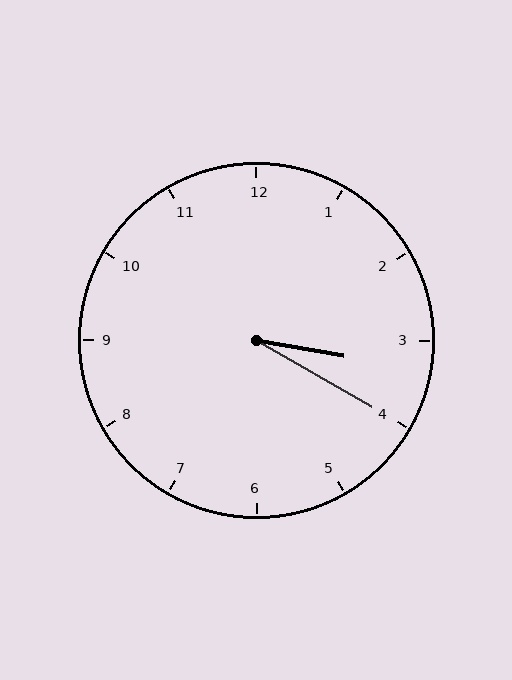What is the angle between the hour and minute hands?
Approximately 20 degrees.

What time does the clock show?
3:20.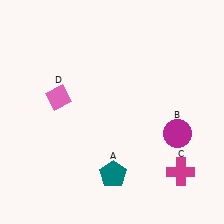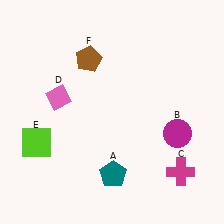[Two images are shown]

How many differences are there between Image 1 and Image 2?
There are 2 differences between the two images.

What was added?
A lime square (E), a brown pentagon (F) were added in Image 2.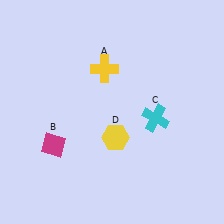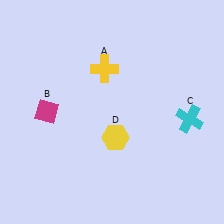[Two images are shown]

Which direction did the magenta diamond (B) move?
The magenta diamond (B) moved up.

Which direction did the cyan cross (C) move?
The cyan cross (C) moved right.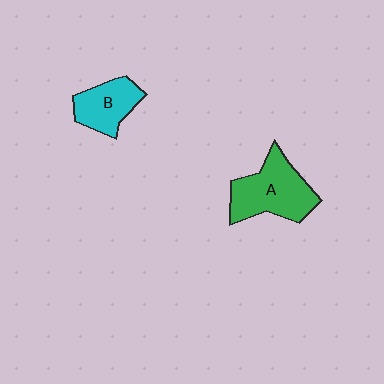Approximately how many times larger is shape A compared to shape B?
Approximately 1.5 times.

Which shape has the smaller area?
Shape B (cyan).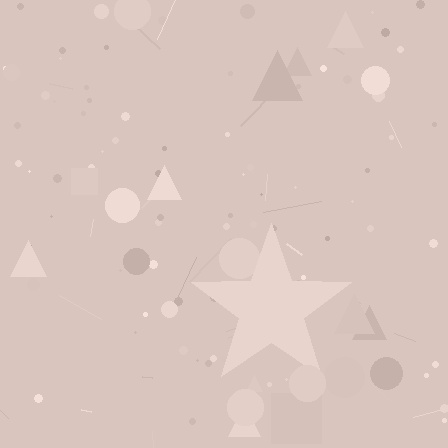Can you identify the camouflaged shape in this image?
The camouflaged shape is a star.